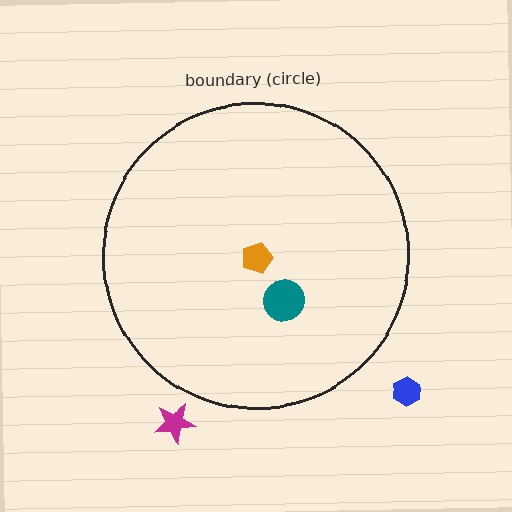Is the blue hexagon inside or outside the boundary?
Outside.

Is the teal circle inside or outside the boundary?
Inside.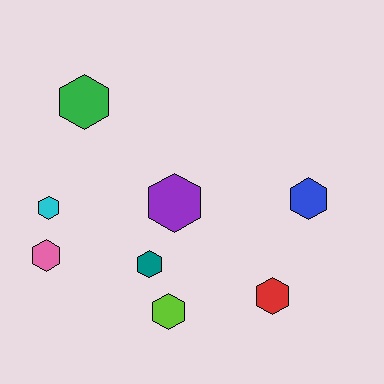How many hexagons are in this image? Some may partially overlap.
There are 8 hexagons.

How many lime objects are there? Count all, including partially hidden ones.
There is 1 lime object.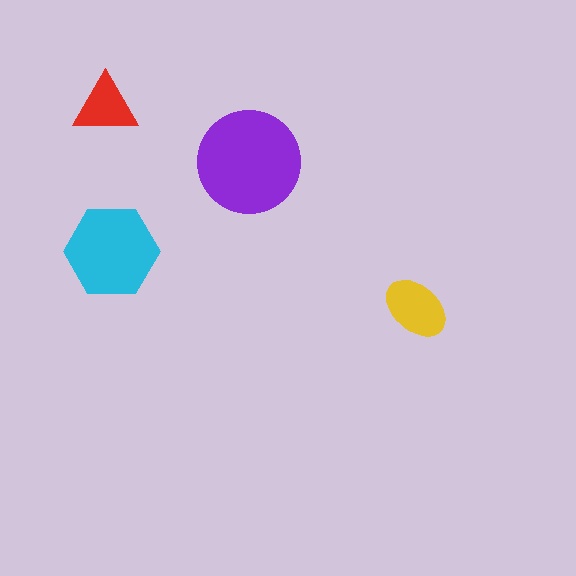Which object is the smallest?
The red triangle.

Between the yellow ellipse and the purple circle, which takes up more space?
The purple circle.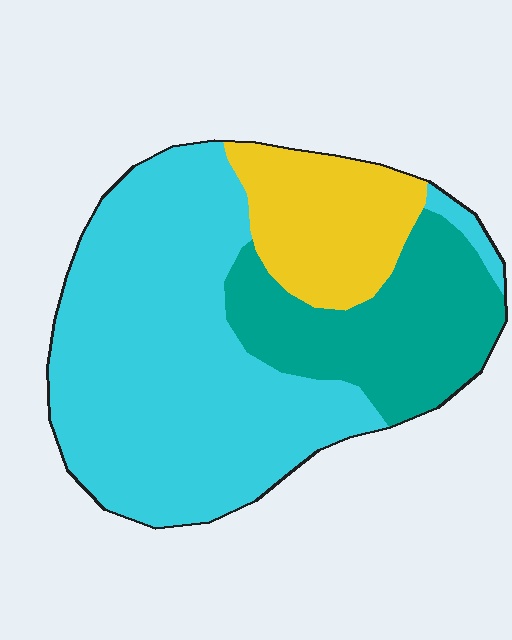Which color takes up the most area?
Cyan, at roughly 60%.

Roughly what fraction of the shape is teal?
Teal takes up less than a quarter of the shape.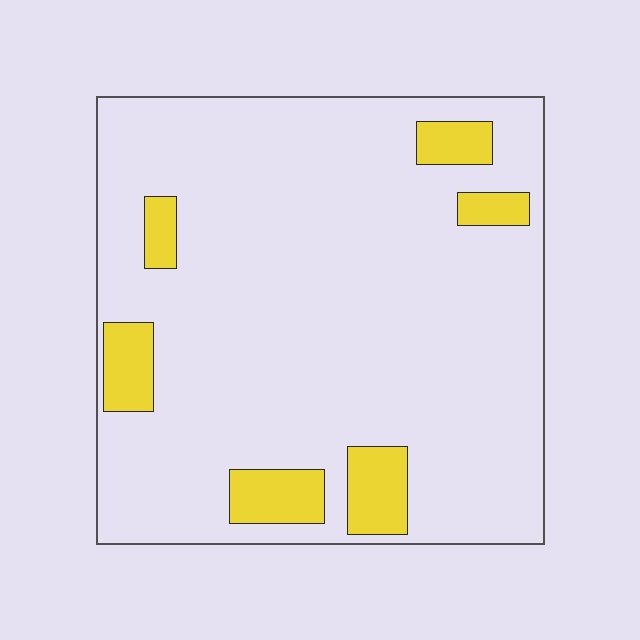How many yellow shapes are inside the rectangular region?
6.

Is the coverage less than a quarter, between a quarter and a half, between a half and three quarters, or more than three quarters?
Less than a quarter.